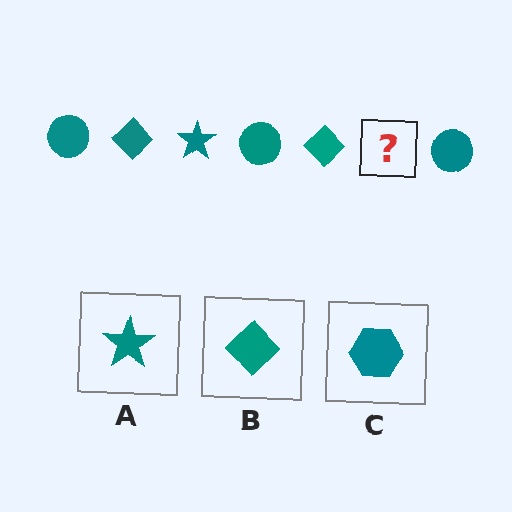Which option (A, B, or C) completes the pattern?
A.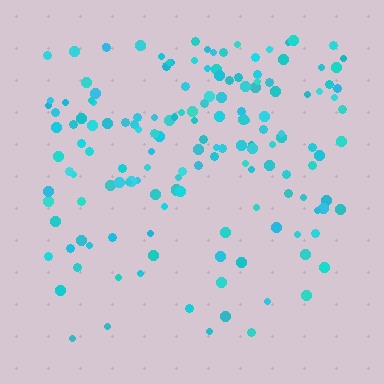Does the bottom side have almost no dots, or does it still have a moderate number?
Still a moderate number, just noticeably fewer than the top.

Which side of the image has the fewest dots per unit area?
The bottom.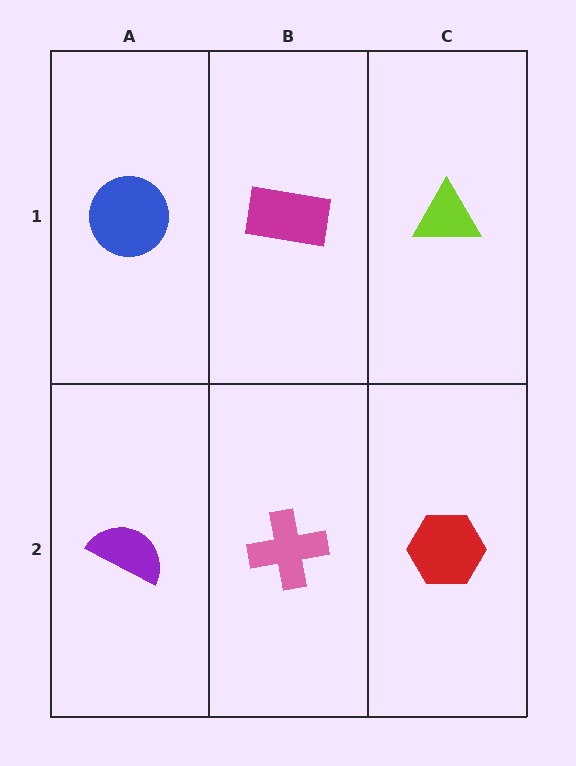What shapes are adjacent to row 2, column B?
A magenta rectangle (row 1, column B), a purple semicircle (row 2, column A), a red hexagon (row 2, column C).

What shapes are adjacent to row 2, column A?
A blue circle (row 1, column A), a pink cross (row 2, column B).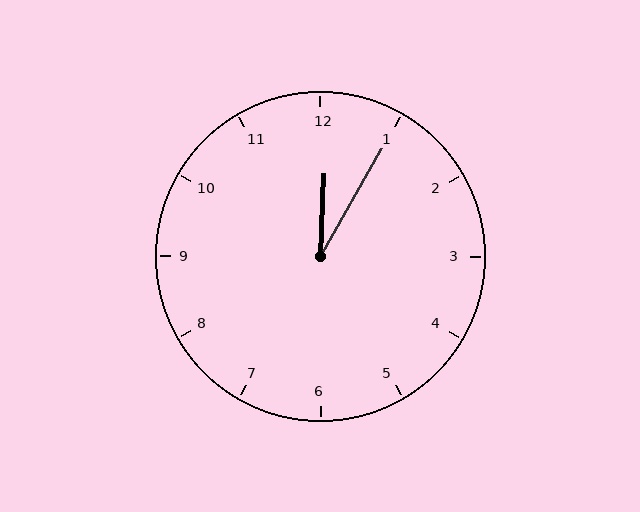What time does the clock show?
12:05.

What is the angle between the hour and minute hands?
Approximately 28 degrees.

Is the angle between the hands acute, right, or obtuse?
It is acute.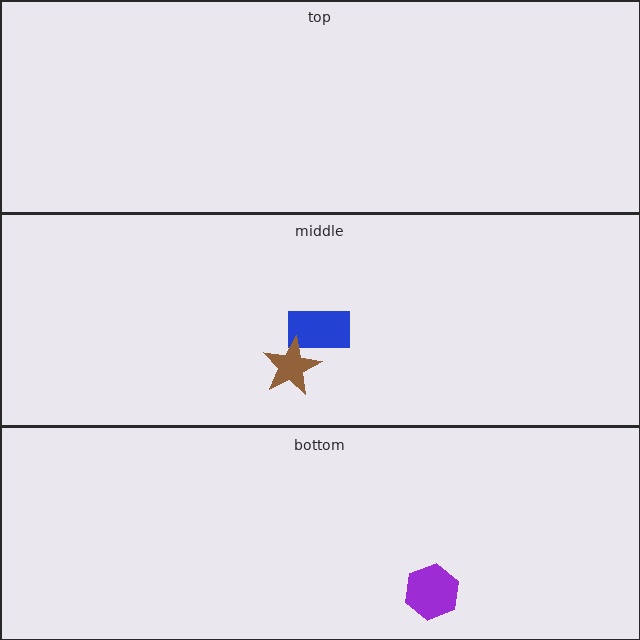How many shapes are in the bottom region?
1.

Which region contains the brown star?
The middle region.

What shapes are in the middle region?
The blue rectangle, the brown star.